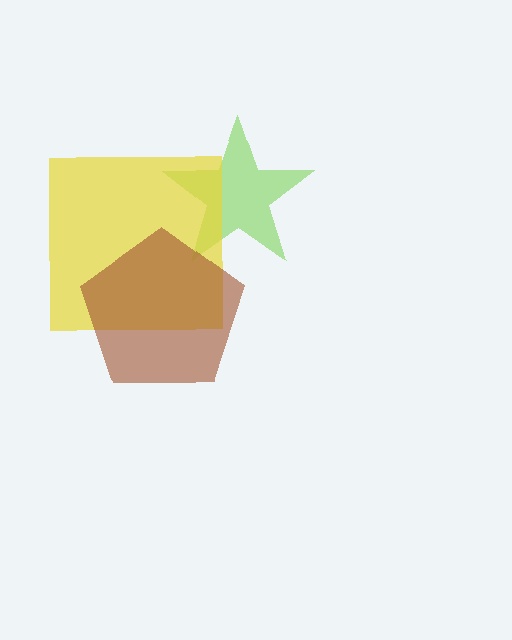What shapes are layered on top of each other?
The layered shapes are: a lime star, a yellow square, a brown pentagon.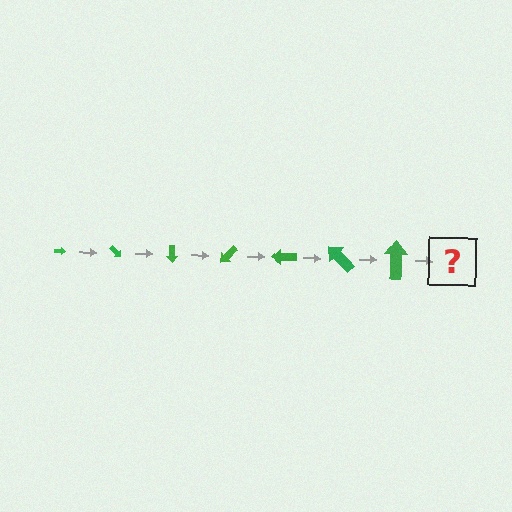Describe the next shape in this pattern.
It should be an arrow, larger than the previous one and rotated 315 degrees from the start.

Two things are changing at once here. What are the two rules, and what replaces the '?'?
The two rules are that the arrow grows larger each step and it rotates 45 degrees each step. The '?' should be an arrow, larger than the previous one and rotated 315 degrees from the start.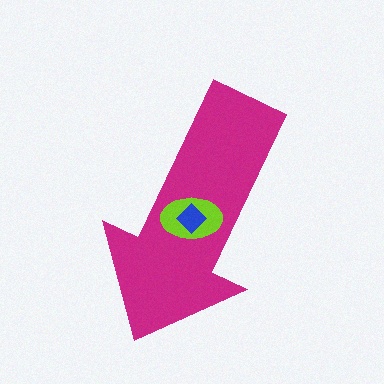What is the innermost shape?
The blue diamond.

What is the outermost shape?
The magenta arrow.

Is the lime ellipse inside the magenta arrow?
Yes.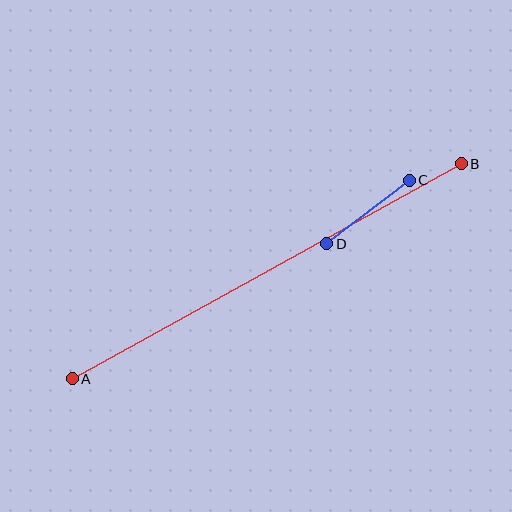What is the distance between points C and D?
The distance is approximately 104 pixels.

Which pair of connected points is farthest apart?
Points A and B are farthest apart.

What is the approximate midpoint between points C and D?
The midpoint is at approximately (368, 212) pixels.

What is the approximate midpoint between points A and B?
The midpoint is at approximately (267, 271) pixels.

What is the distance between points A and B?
The distance is approximately 444 pixels.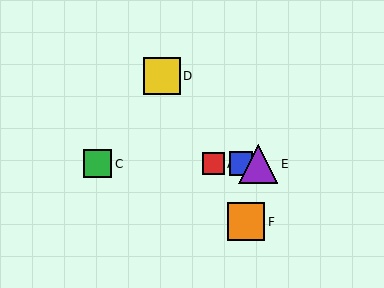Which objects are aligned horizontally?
Objects A, B, C, E are aligned horizontally.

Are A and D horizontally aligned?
No, A is at y≈164 and D is at y≈76.